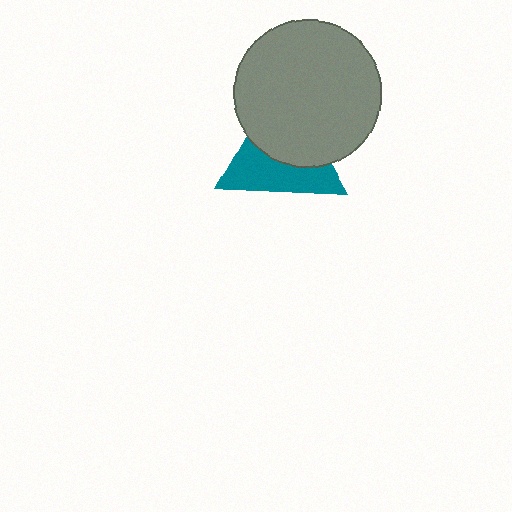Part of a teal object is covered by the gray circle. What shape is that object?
It is a triangle.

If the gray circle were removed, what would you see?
You would see the complete teal triangle.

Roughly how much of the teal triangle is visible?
About half of it is visible (roughly 49%).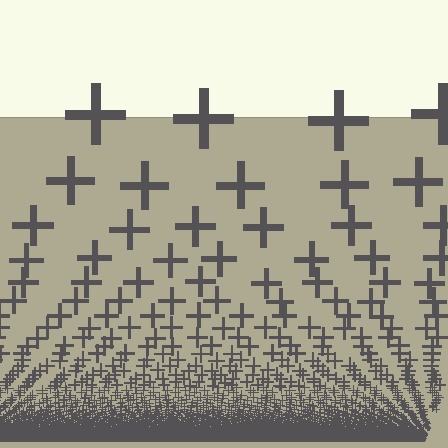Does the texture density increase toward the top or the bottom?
Density increases toward the bottom.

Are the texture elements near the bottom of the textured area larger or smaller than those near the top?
Smaller. The gradient is inverted — elements near the bottom are smaller and denser.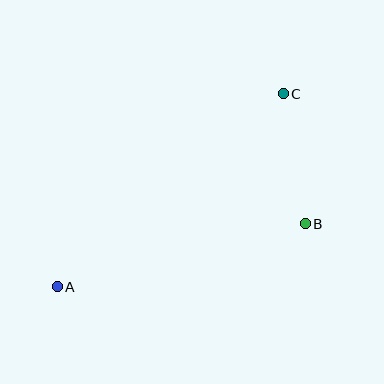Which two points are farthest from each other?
Points A and C are farthest from each other.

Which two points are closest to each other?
Points B and C are closest to each other.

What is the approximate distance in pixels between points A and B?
The distance between A and B is approximately 256 pixels.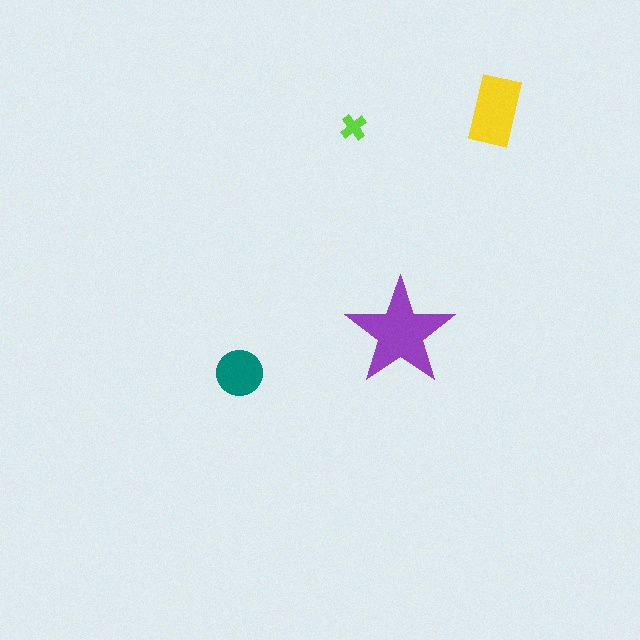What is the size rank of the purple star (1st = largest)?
1st.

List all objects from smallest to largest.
The lime cross, the teal circle, the yellow rectangle, the purple star.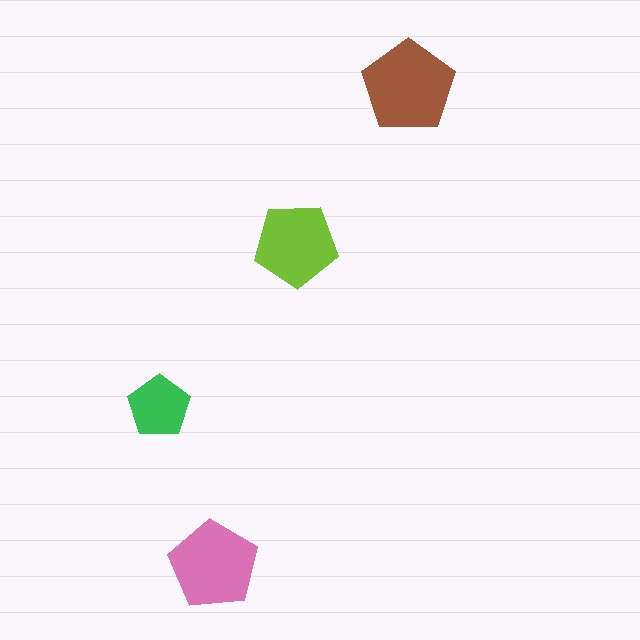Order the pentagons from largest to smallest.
the brown one, the pink one, the lime one, the green one.